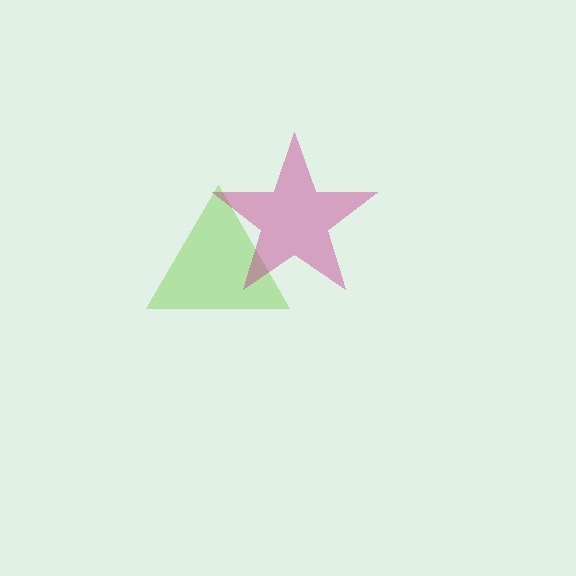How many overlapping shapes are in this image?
There are 2 overlapping shapes in the image.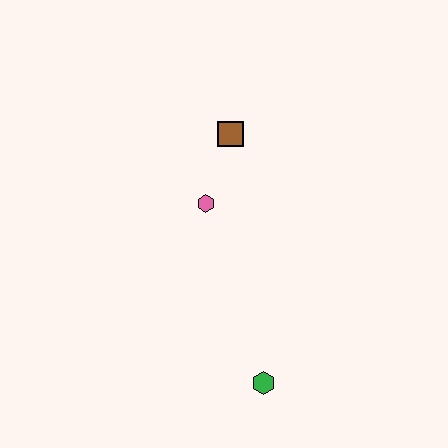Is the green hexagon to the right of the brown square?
Yes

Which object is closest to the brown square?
The pink hexagon is closest to the brown square.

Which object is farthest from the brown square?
The green hexagon is farthest from the brown square.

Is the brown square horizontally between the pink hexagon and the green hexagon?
Yes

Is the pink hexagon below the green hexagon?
No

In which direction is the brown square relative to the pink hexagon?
The brown square is above the pink hexagon.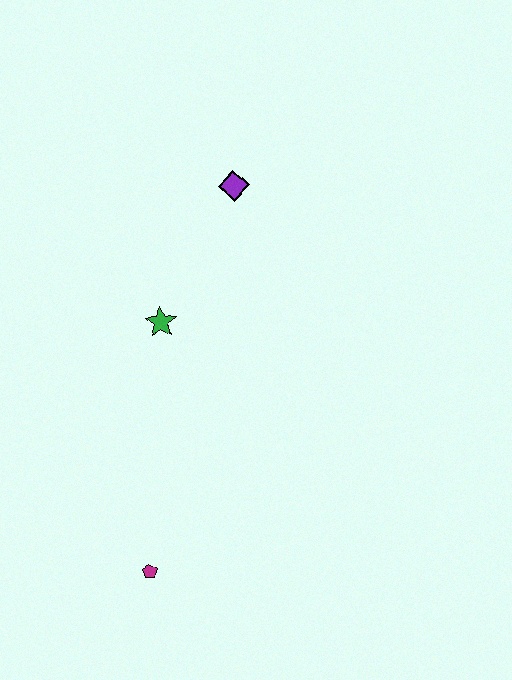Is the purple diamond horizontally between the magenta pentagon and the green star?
No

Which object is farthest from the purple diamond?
The magenta pentagon is farthest from the purple diamond.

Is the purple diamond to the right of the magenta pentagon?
Yes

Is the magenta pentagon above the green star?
No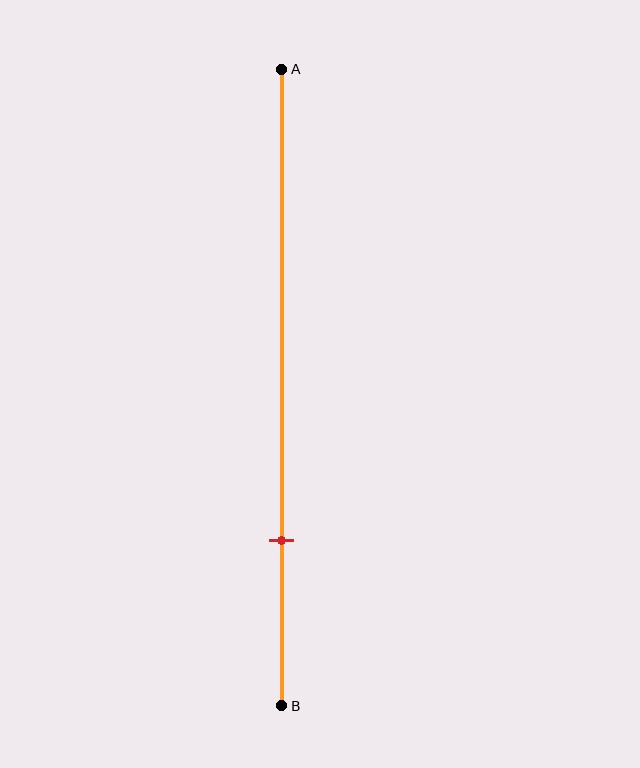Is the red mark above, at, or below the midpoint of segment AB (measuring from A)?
The red mark is below the midpoint of segment AB.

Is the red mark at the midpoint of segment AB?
No, the mark is at about 75% from A, not at the 50% midpoint.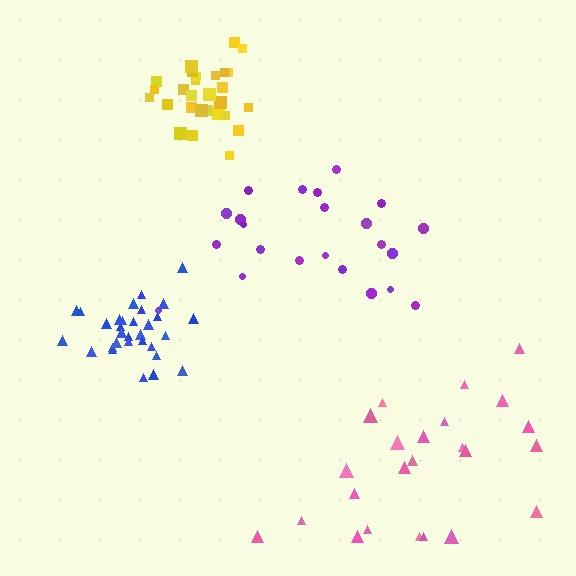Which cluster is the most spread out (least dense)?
Pink.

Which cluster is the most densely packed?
Yellow.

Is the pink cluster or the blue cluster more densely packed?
Blue.